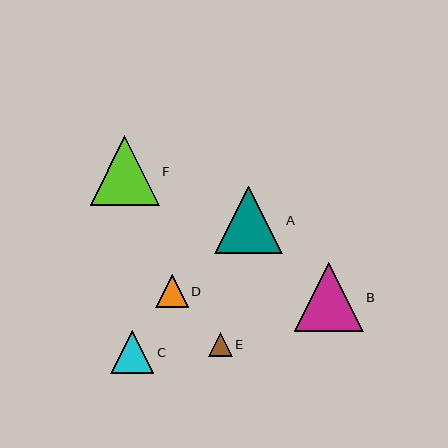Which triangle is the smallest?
Triangle E is the smallest with a size of approximately 24 pixels.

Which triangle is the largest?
Triangle F is the largest with a size of approximately 69 pixels.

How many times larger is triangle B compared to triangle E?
Triangle B is approximately 2.9 times the size of triangle E.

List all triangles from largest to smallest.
From largest to smallest: F, B, A, C, D, E.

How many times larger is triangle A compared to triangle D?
Triangle A is approximately 2.1 times the size of triangle D.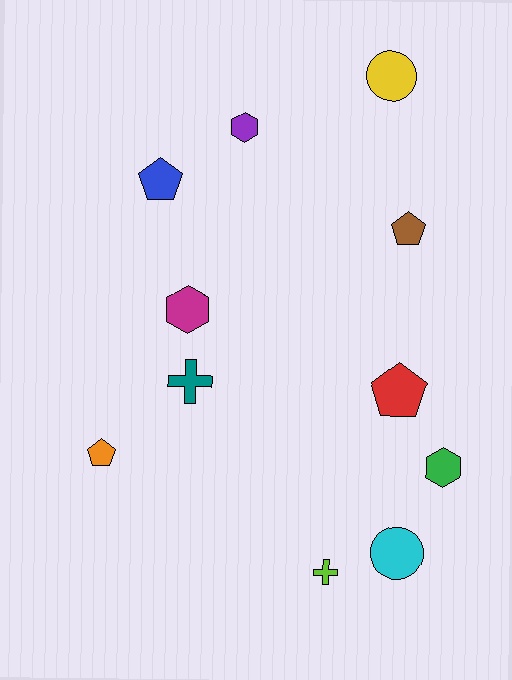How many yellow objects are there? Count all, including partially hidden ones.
There is 1 yellow object.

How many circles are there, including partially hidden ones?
There are 2 circles.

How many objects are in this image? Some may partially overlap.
There are 11 objects.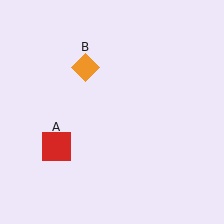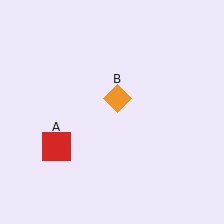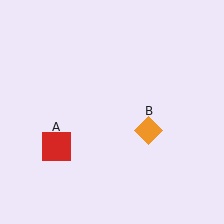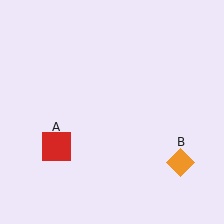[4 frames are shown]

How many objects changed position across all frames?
1 object changed position: orange diamond (object B).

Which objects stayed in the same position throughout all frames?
Red square (object A) remained stationary.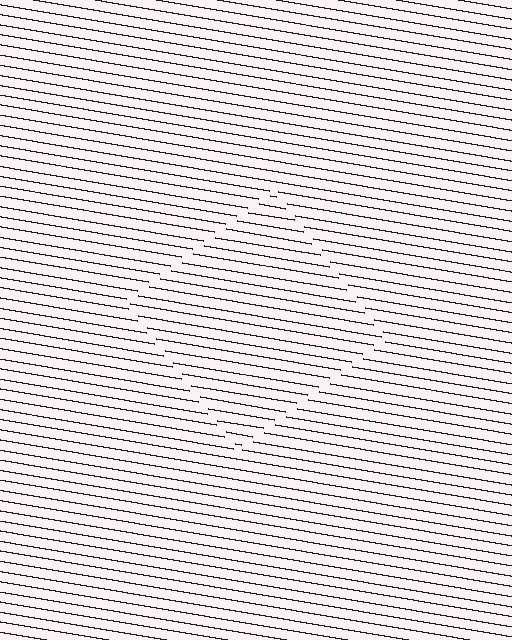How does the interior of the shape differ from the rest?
The interior of the shape contains the same grating, shifted by half a period — the contour is defined by the phase discontinuity where line-ends from the inner and outer gratings abut.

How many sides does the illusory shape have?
4 sides — the line-ends trace a square.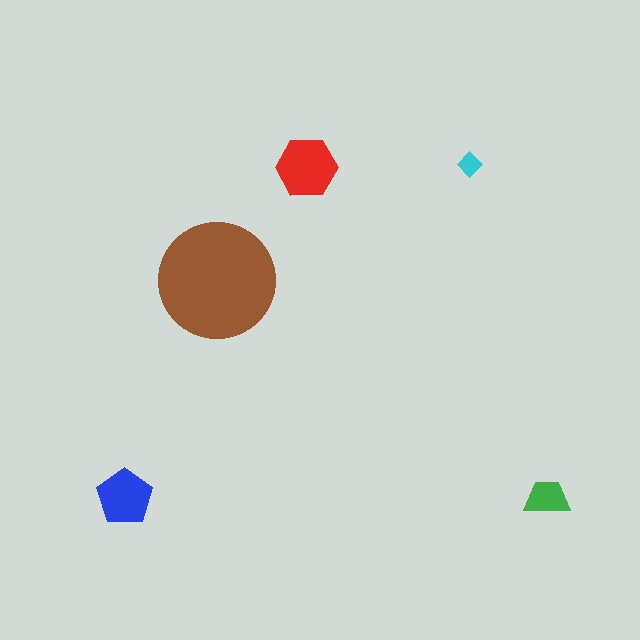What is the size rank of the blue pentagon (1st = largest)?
3rd.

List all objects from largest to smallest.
The brown circle, the red hexagon, the blue pentagon, the green trapezoid, the cyan diamond.